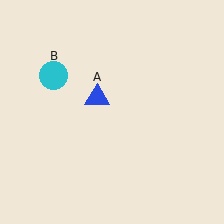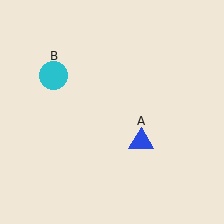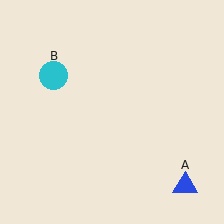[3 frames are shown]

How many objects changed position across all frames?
1 object changed position: blue triangle (object A).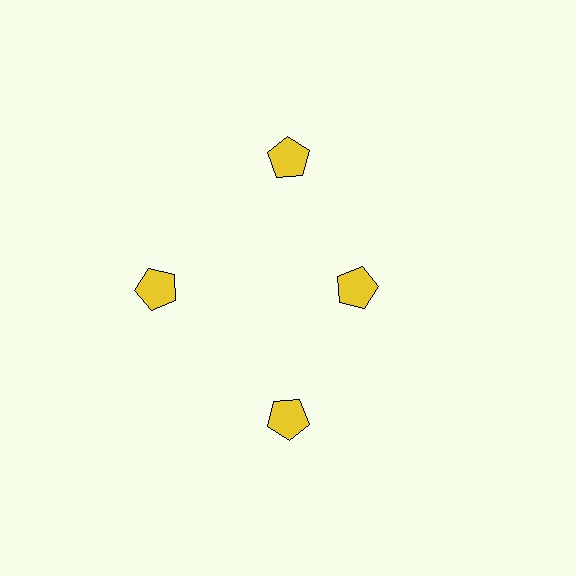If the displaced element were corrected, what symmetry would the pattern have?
It would have 4-fold rotational symmetry — the pattern would map onto itself every 90 degrees.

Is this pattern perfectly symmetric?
No. The 4 yellow pentagons are arranged in a ring, but one element near the 3 o'clock position is pulled inward toward the center, breaking the 4-fold rotational symmetry.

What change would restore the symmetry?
The symmetry would be restored by moving it outward, back onto the ring so that all 4 pentagons sit at equal angles and equal distance from the center.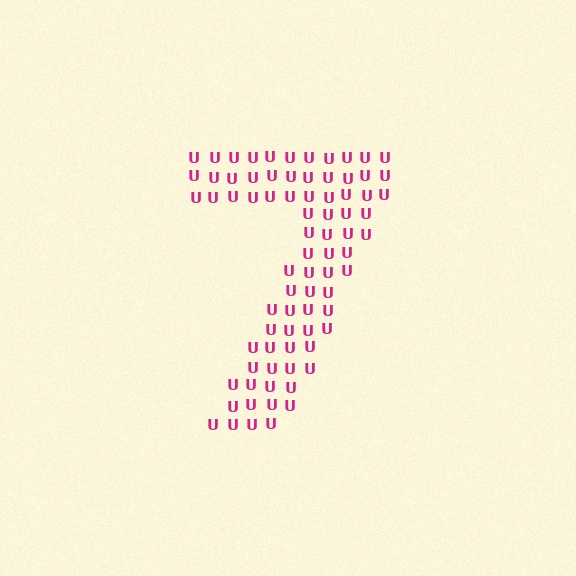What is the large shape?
The large shape is the digit 7.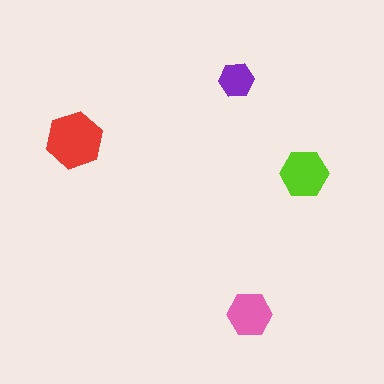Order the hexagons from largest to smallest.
the red one, the lime one, the pink one, the purple one.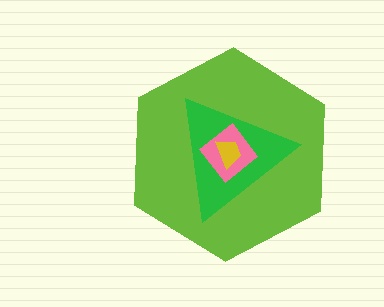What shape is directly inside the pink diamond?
The yellow trapezoid.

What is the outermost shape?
The lime hexagon.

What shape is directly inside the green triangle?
The pink diamond.